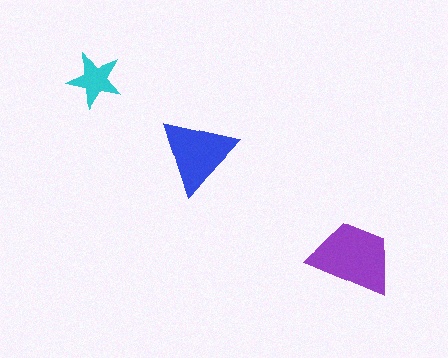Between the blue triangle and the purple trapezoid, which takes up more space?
The purple trapezoid.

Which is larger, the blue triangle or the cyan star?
The blue triangle.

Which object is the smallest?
The cyan star.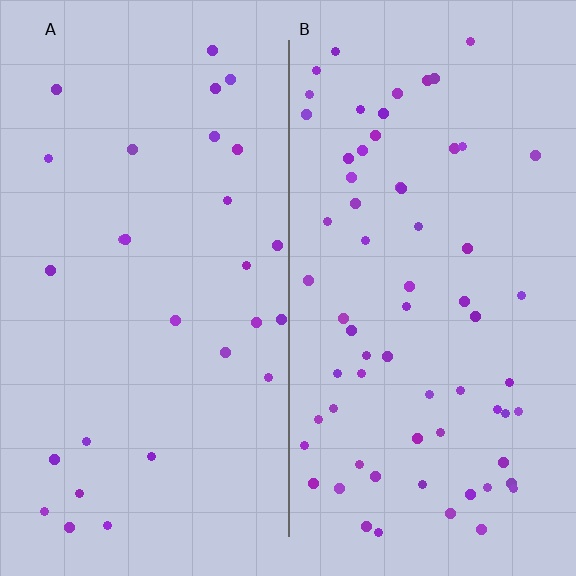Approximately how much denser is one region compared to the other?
Approximately 2.4× — region B over region A.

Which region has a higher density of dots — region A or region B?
B (the right).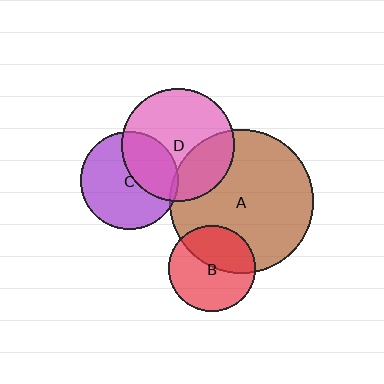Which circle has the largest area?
Circle A (brown).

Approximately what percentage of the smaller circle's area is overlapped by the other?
Approximately 5%.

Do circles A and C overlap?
Yes.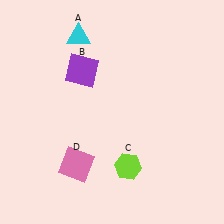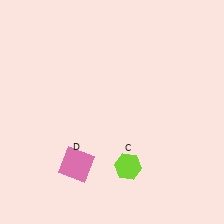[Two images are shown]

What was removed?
The purple square (B), the cyan triangle (A) were removed in Image 2.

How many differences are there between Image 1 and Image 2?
There are 2 differences between the two images.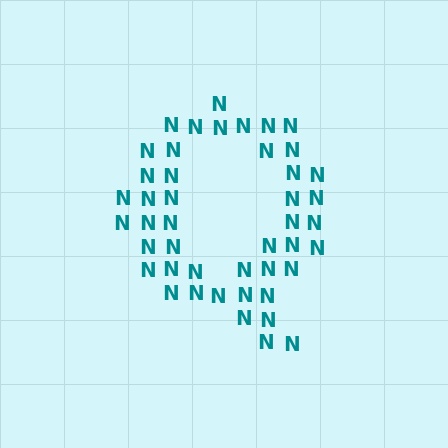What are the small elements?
The small elements are letter N's.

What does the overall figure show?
The overall figure shows the letter Q.